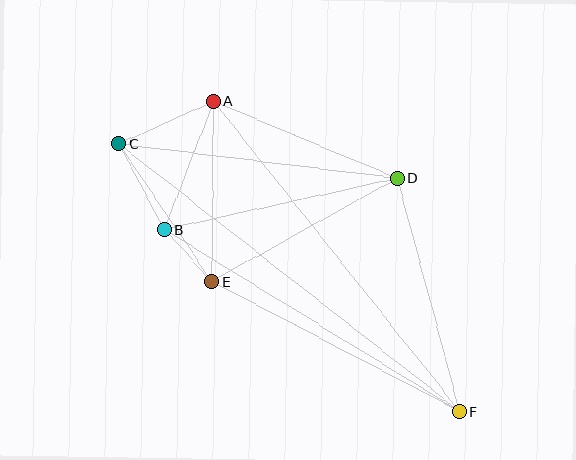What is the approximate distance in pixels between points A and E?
The distance between A and E is approximately 181 pixels.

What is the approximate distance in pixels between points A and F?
The distance between A and F is approximately 396 pixels.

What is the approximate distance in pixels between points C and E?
The distance between C and E is approximately 167 pixels.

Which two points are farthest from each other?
Points C and F are farthest from each other.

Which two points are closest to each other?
Points B and E are closest to each other.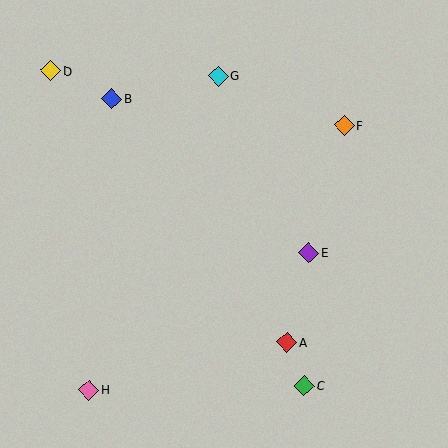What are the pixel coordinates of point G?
Point G is at (218, 76).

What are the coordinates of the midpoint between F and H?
The midpoint between F and H is at (217, 258).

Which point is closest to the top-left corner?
Point D is closest to the top-left corner.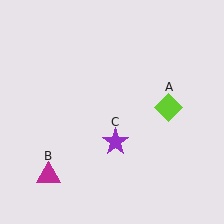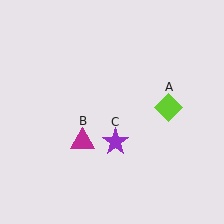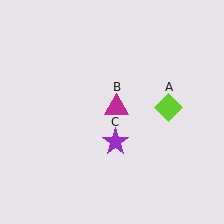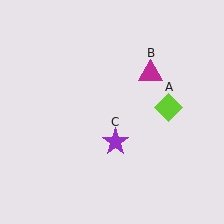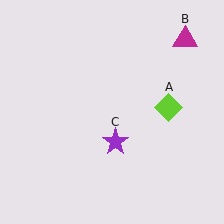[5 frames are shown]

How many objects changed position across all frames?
1 object changed position: magenta triangle (object B).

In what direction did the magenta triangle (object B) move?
The magenta triangle (object B) moved up and to the right.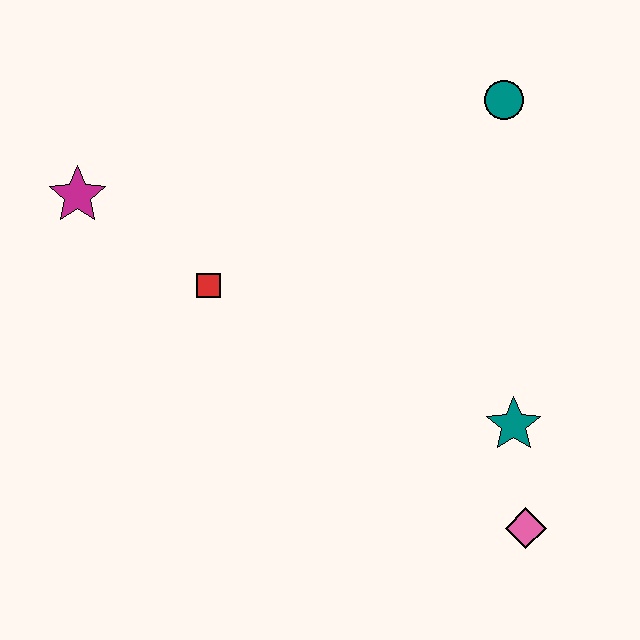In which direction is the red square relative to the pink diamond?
The red square is to the left of the pink diamond.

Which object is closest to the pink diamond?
The teal star is closest to the pink diamond.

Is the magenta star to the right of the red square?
No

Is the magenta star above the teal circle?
No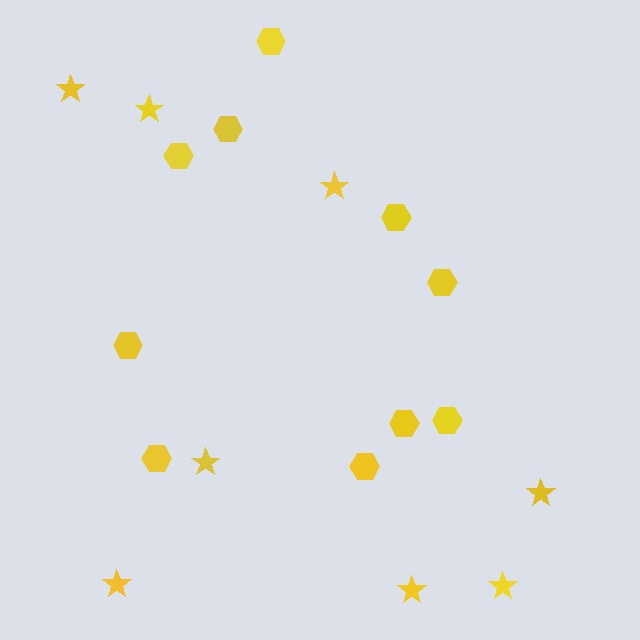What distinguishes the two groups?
There are 2 groups: one group of stars (8) and one group of hexagons (10).